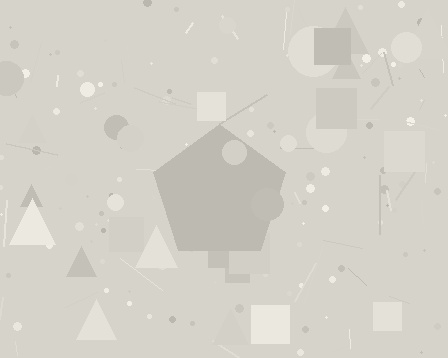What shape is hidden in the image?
A pentagon is hidden in the image.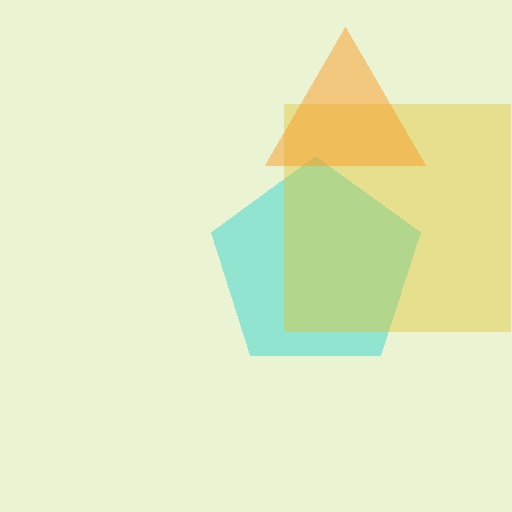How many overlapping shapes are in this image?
There are 3 overlapping shapes in the image.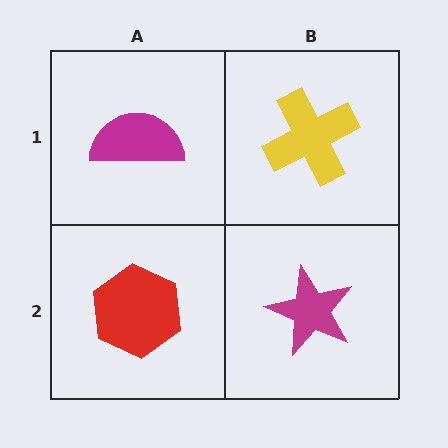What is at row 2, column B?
A magenta star.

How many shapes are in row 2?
2 shapes.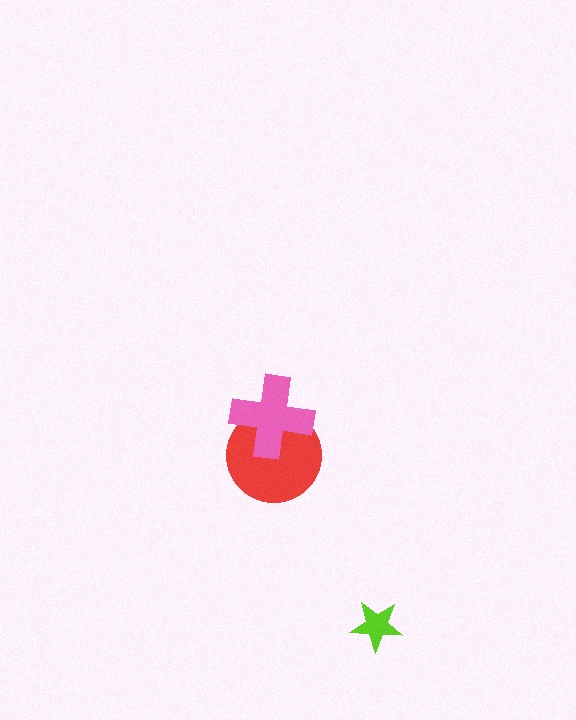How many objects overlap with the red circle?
1 object overlaps with the red circle.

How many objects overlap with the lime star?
0 objects overlap with the lime star.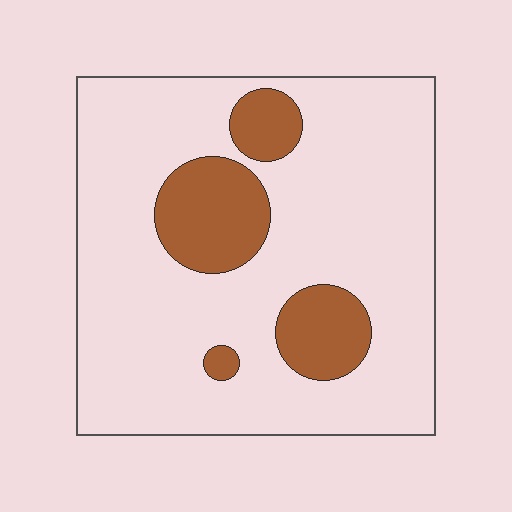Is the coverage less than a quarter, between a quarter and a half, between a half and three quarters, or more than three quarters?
Less than a quarter.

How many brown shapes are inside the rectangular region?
4.